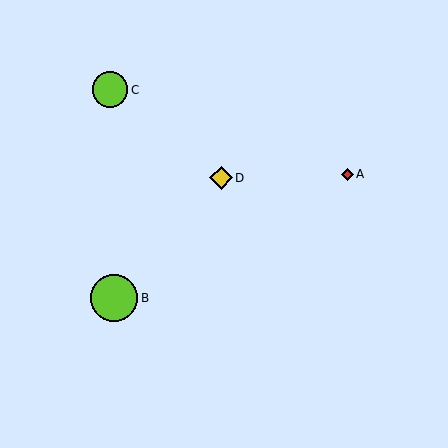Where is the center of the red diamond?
The center of the red diamond is at (347, 174).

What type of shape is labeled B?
Shape B is a lime circle.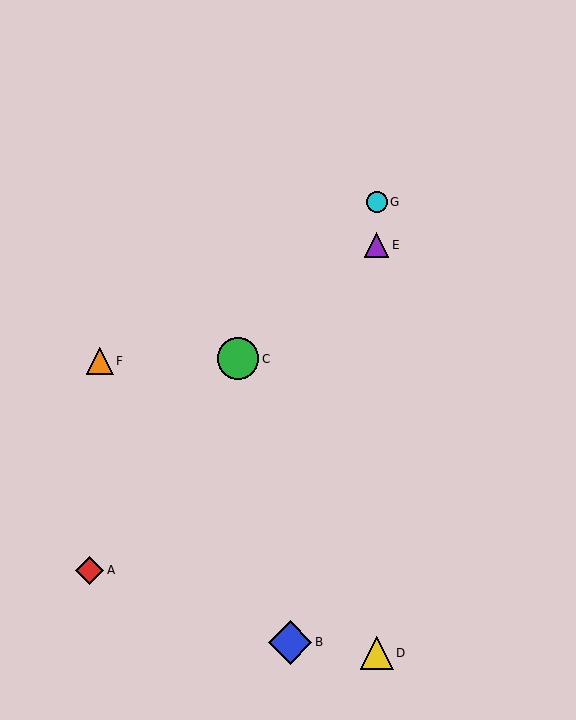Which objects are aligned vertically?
Objects D, E, G are aligned vertically.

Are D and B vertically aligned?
No, D is at x≈377 and B is at x≈290.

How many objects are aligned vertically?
3 objects (D, E, G) are aligned vertically.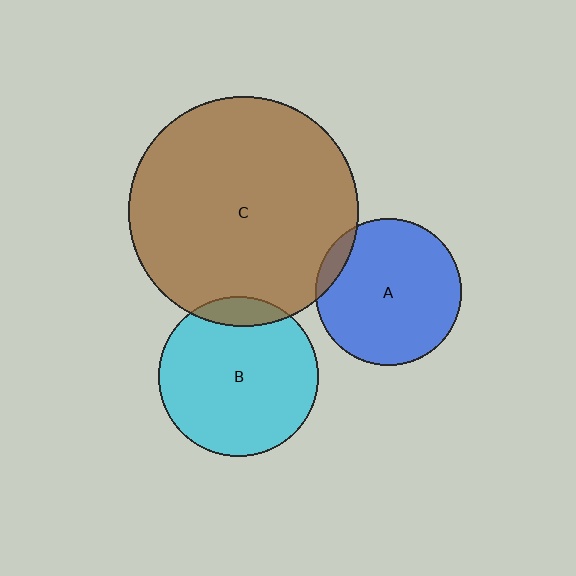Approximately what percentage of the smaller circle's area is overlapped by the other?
Approximately 10%.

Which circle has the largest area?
Circle C (brown).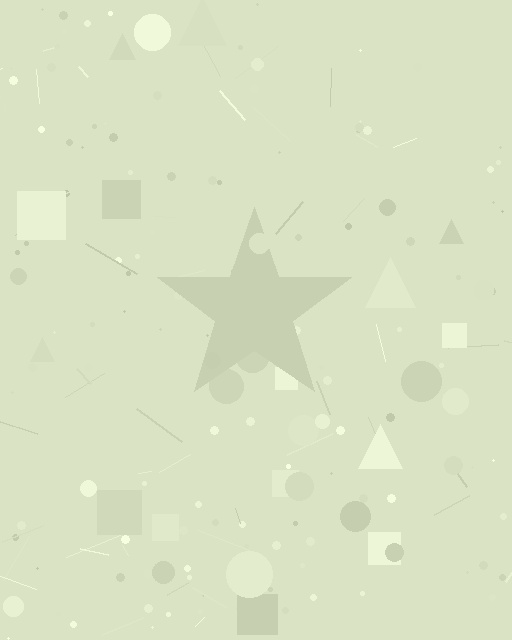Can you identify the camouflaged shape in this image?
The camouflaged shape is a star.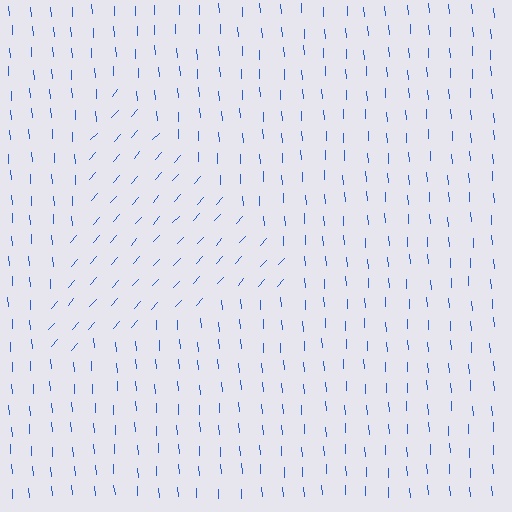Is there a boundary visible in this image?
Yes, there is a texture boundary formed by a change in line orientation.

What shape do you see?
I see a triangle.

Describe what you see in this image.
The image is filled with small blue line segments. A triangle region in the image has lines oriented differently from the surrounding lines, creating a visible texture boundary.